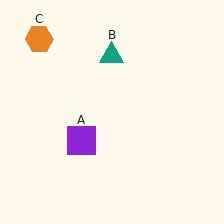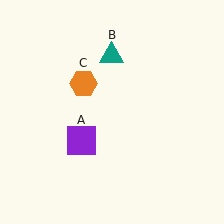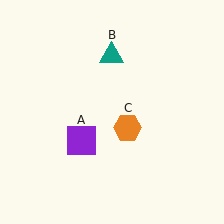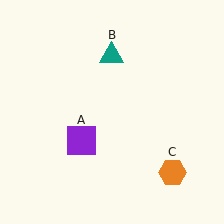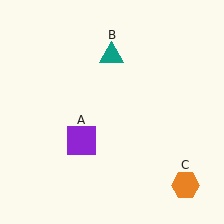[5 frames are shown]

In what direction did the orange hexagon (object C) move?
The orange hexagon (object C) moved down and to the right.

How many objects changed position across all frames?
1 object changed position: orange hexagon (object C).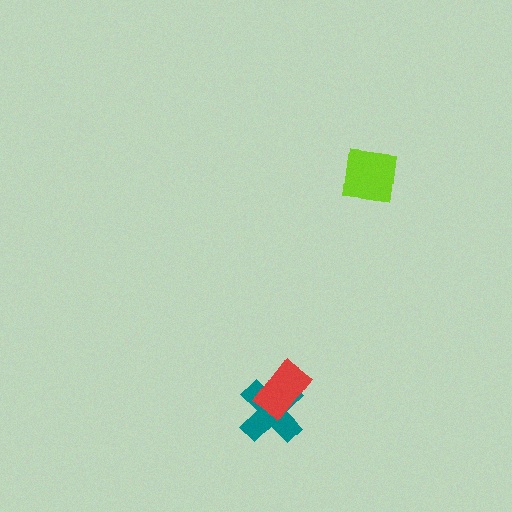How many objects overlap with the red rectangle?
1 object overlaps with the red rectangle.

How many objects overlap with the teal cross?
1 object overlaps with the teal cross.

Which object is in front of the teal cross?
The red rectangle is in front of the teal cross.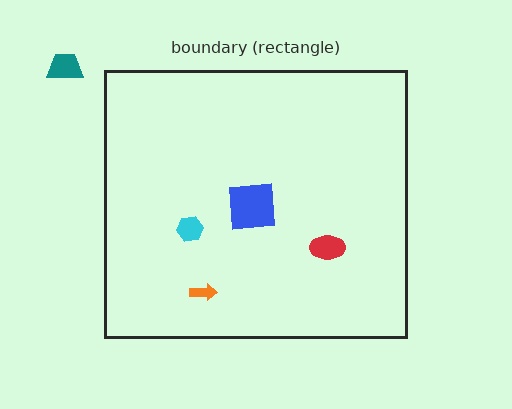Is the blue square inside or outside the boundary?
Inside.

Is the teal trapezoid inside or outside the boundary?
Outside.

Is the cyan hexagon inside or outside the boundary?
Inside.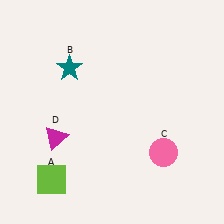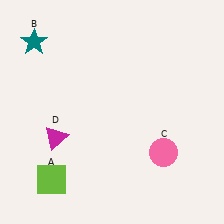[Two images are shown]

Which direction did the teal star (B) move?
The teal star (B) moved left.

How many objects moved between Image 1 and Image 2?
1 object moved between the two images.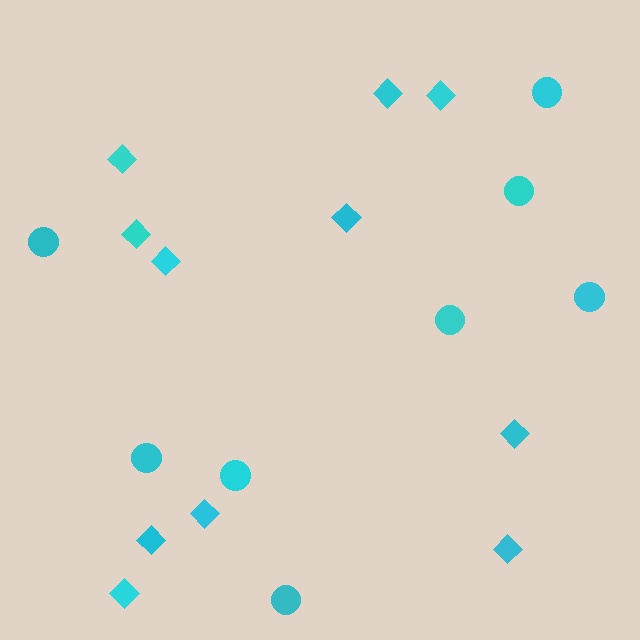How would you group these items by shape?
There are 2 groups: one group of circles (8) and one group of diamonds (11).